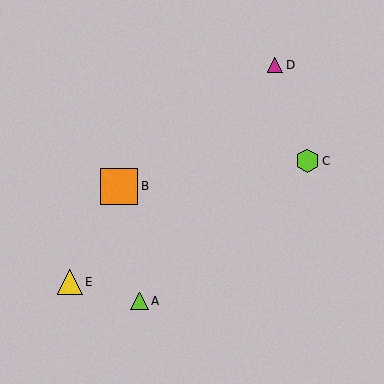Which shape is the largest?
The orange square (labeled B) is the largest.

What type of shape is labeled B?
Shape B is an orange square.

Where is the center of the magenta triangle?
The center of the magenta triangle is at (275, 65).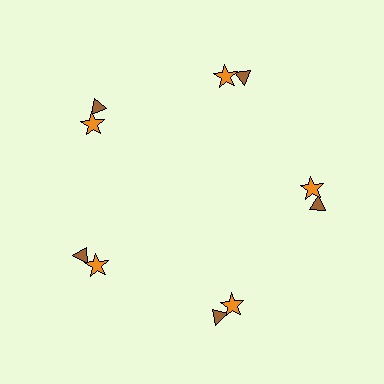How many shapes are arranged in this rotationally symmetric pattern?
There are 10 shapes, arranged in 5 groups of 2.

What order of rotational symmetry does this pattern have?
This pattern has 5-fold rotational symmetry.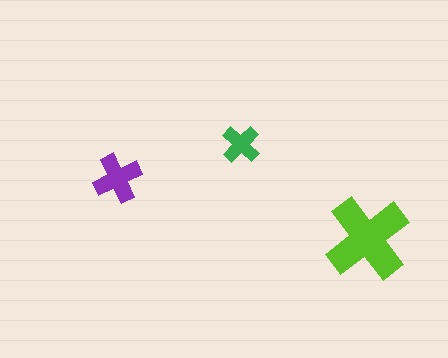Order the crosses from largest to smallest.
the lime one, the purple one, the green one.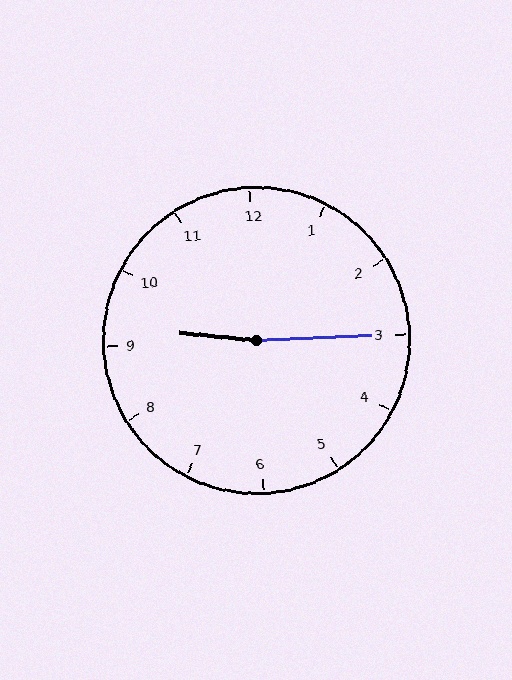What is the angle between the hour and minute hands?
Approximately 172 degrees.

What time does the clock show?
9:15.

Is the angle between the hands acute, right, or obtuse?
It is obtuse.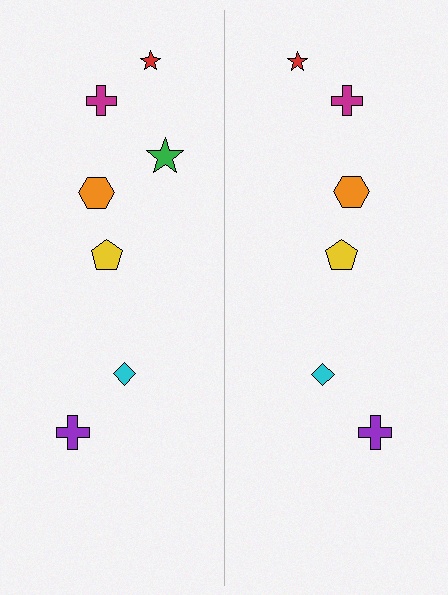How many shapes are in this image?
There are 13 shapes in this image.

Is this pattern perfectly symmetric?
No, the pattern is not perfectly symmetric. A green star is missing from the right side.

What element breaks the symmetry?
A green star is missing from the right side.